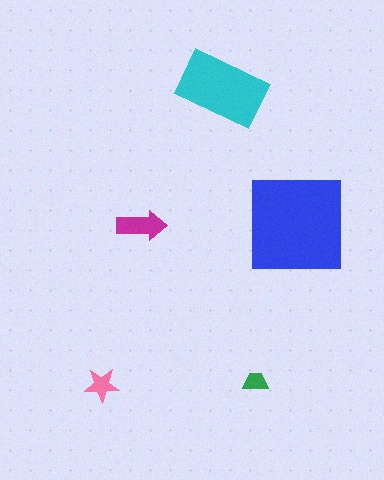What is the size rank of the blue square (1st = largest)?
1st.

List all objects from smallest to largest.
The green trapezoid, the pink star, the magenta arrow, the cyan rectangle, the blue square.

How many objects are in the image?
There are 5 objects in the image.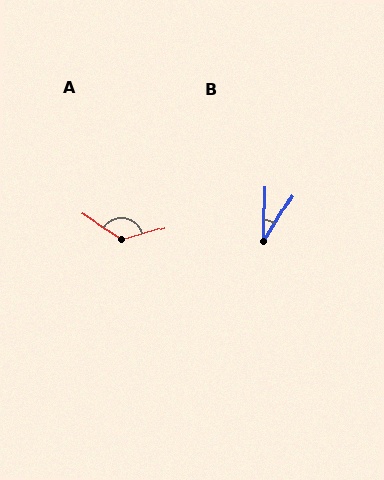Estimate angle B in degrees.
Approximately 31 degrees.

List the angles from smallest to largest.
B (31°), A (132°).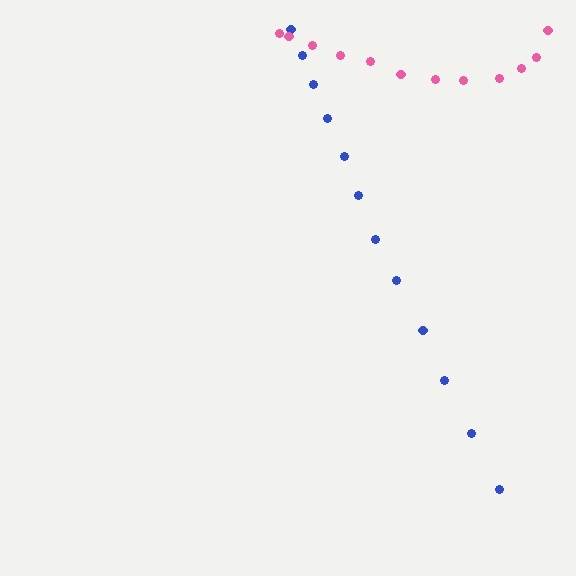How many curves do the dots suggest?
There are 2 distinct paths.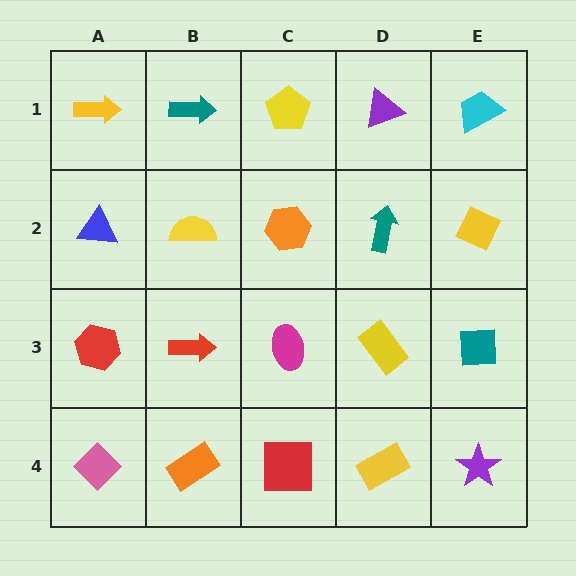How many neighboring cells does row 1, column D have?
3.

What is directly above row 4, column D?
A yellow rectangle.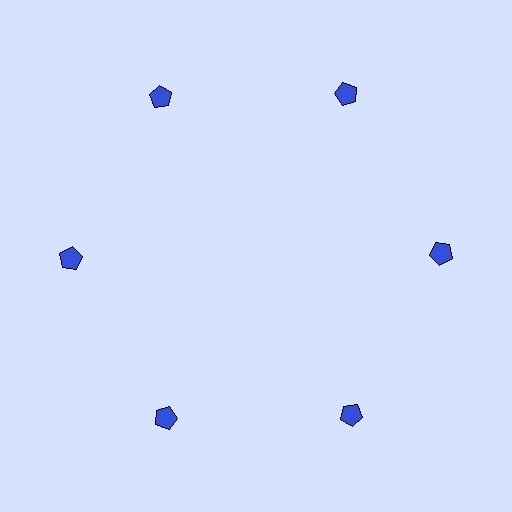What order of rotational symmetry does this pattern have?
This pattern has 6-fold rotational symmetry.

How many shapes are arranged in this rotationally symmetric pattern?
There are 6 shapes, arranged in 6 groups of 1.